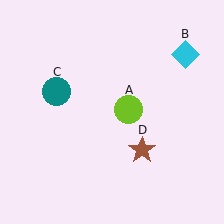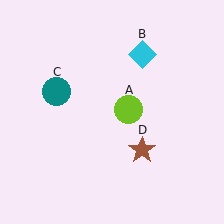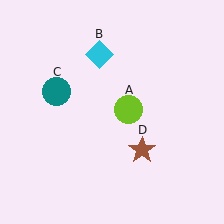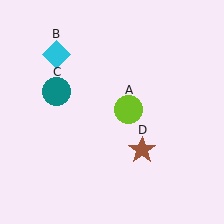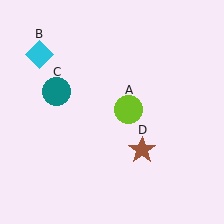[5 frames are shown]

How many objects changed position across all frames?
1 object changed position: cyan diamond (object B).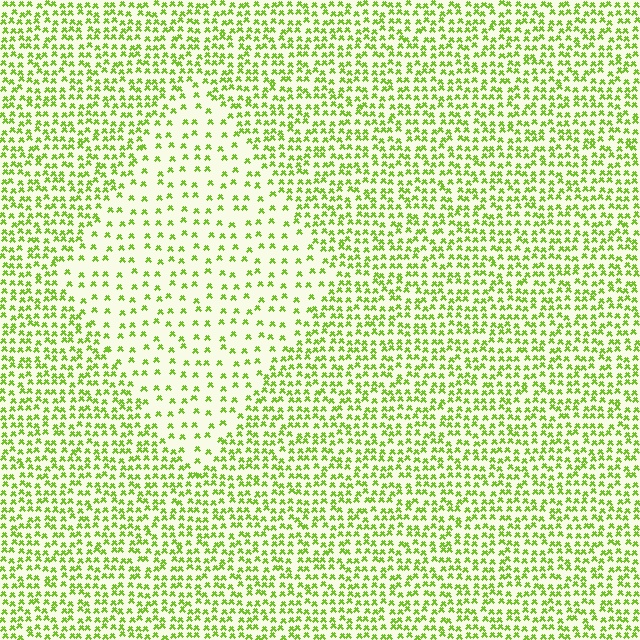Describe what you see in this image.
The image contains small lime elements arranged at two different densities. A diamond-shaped region is visible where the elements are less densely packed than the surrounding area.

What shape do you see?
I see a diamond.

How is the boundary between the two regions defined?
The boundary is defined by a change in element density (approximately 2.3x ratio). All elements are the same color, size, and shape.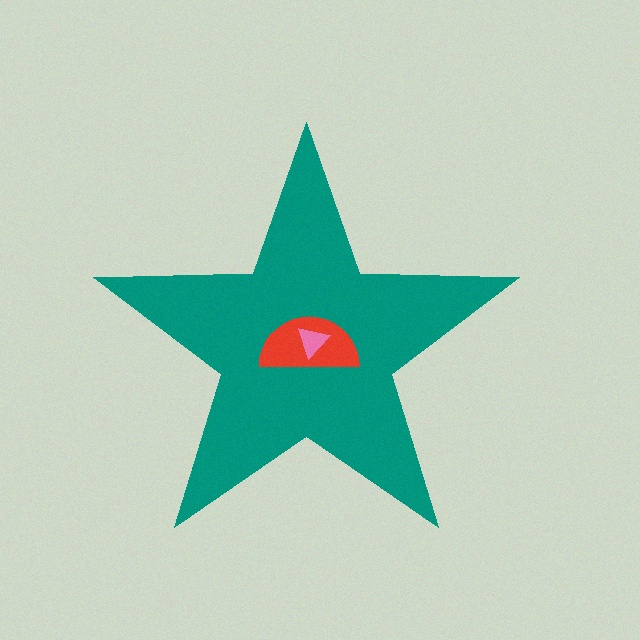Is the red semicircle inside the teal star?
Yes.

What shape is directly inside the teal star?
The red semicircle.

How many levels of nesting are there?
3.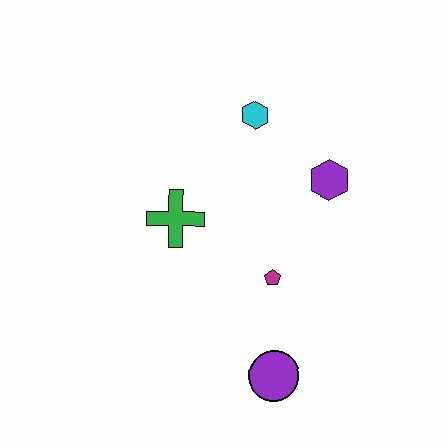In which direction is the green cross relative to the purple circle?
The green cross is above the purple circle.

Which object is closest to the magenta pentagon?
The purple circle is closest to the magenta pentagon.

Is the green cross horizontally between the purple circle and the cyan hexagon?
No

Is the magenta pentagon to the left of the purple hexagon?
Yes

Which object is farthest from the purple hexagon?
The purple circle is farthest from the purple hexagon.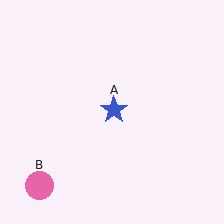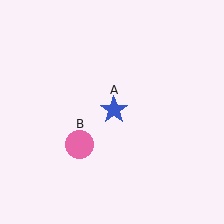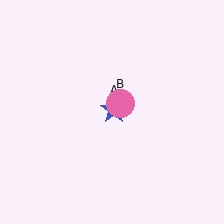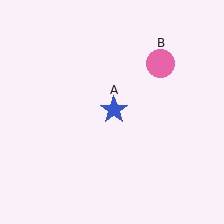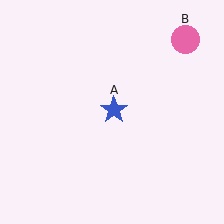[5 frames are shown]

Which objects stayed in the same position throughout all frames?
Blue star (object A) remained stationary.